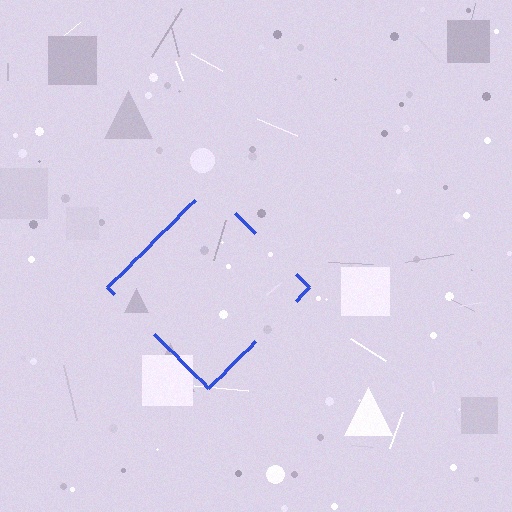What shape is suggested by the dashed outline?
The dashed outline suggests a diamond.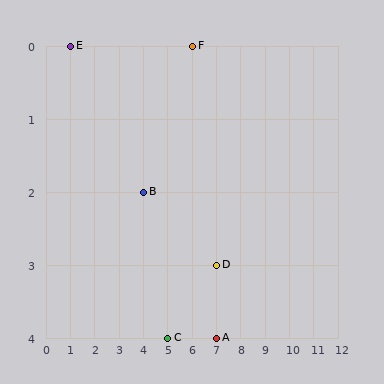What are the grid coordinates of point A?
Point A is at grid coordinates (7, 4).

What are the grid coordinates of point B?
Point B is at grid coordinates (4, 2).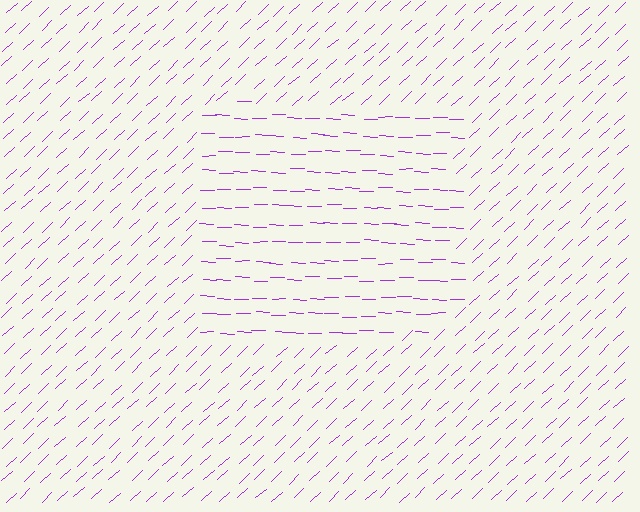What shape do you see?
I see a rectangle.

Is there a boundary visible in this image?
Yes, there is a texture boundary formed by a change in line orientation.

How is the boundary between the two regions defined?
The boundary is defined purely by a change in line orientation (approximately 45 degrees difference). All lines are the same color and thickness.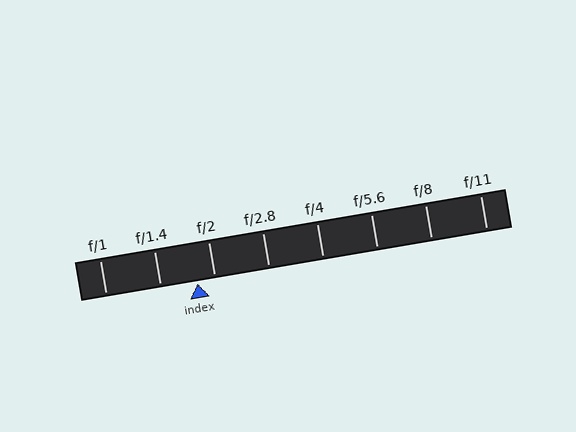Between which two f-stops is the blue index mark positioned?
The index mark is between f/1.4 and f/2.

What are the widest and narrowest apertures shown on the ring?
The widest aperture shown is f/1 and the narrowest is f/11.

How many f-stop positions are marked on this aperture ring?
There are 8 f-stop positions marked.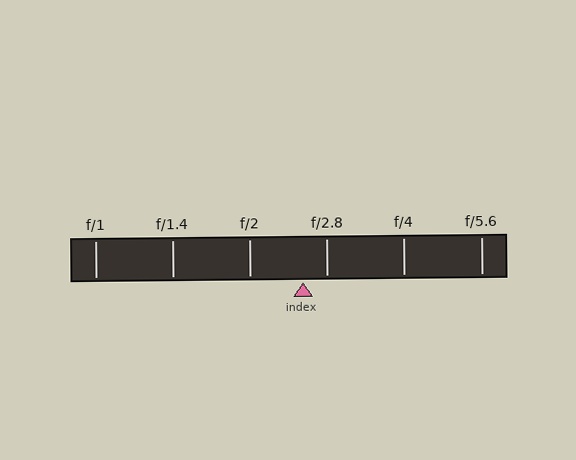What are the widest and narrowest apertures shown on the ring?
The widest aperture shown is f/1 and the narrowest is f/5.6.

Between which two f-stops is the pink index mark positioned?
The index mark is between f/2 and f/2.8.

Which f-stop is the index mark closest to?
The index mark is closest to f/2.8.